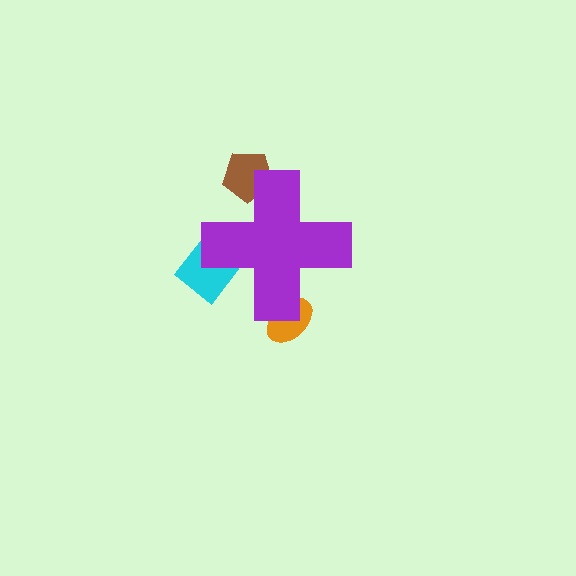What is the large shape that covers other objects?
A purple cross.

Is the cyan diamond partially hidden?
Yes, the cyan diamond is partially hidden behind the purple cross.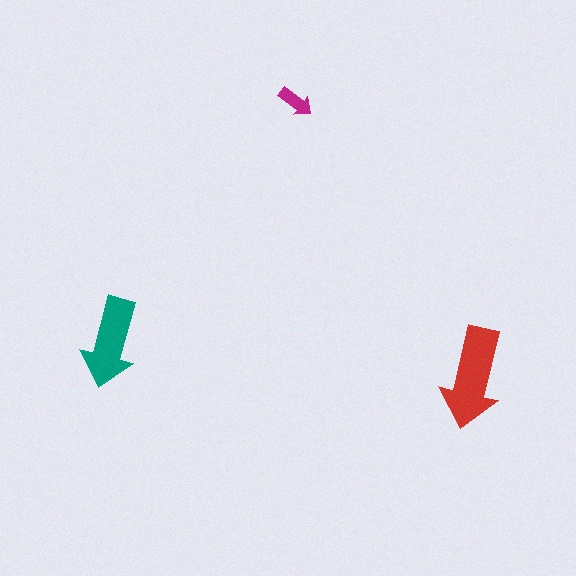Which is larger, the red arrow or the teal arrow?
The red one.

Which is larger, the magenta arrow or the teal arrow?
The teal one.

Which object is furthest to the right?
The red arrow is rightmost.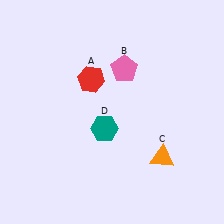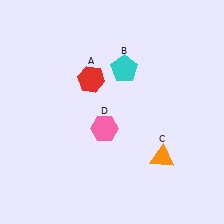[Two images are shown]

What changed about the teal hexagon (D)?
In Image 1, D is teal. In Image 2, it changed to pink.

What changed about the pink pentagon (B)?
In Image 1, B is pink. In Image 2, it changed to cyan.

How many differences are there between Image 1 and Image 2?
There are 2 differences between the two images.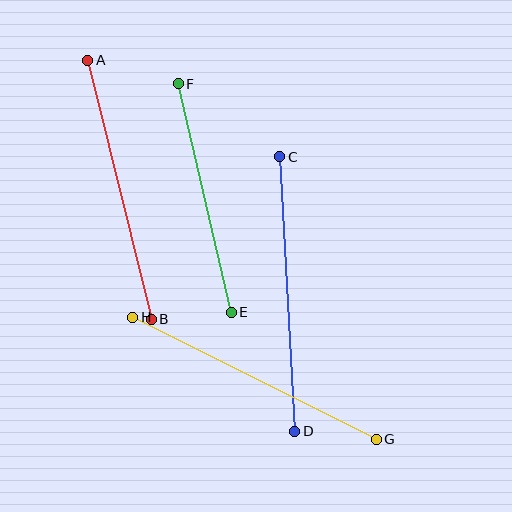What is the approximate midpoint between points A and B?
The midpoint is at approximately (120, 190) pixels.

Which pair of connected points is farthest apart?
Points C and D are farthest apart.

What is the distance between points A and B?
The distance is approximately 267 pixels.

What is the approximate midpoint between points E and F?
The midpoint is at approximately (205, 198) pixels.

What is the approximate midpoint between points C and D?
The midpoint is at approximately (287, 294) pixels.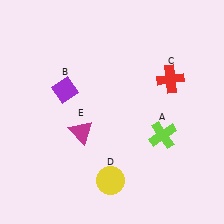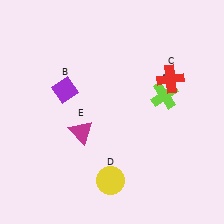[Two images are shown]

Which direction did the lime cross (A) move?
The lime cross (A) moved up.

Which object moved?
The lime cross (A) moved up.